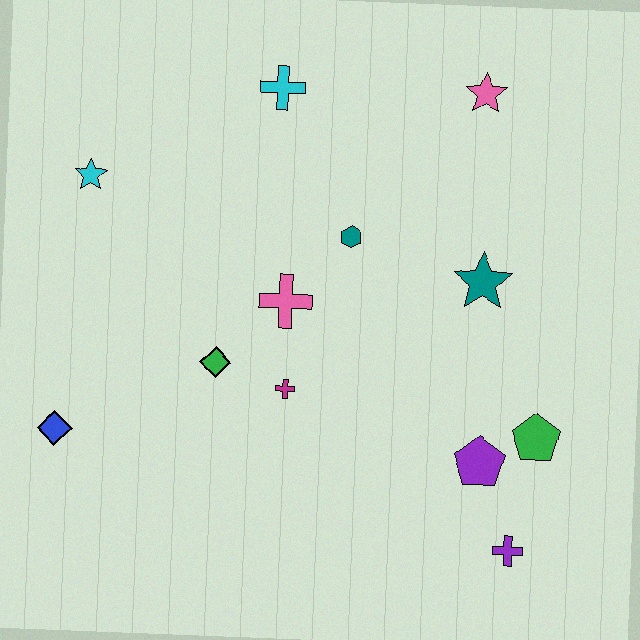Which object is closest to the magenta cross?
The green diamond is closest to the magenta cross.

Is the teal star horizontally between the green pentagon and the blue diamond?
Yes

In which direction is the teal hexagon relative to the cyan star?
The teal hexagon is to the right of the cyan star.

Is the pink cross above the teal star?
No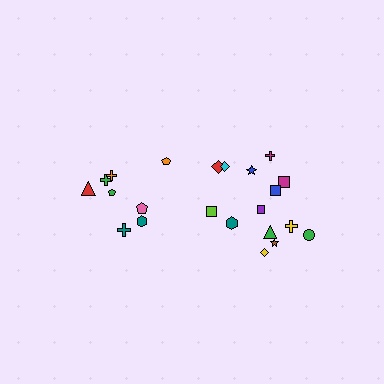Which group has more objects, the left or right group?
The right group.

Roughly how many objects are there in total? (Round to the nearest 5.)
Roughly 20 objects in total.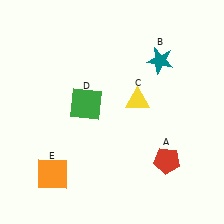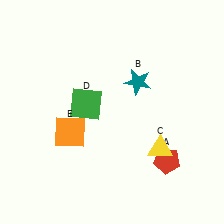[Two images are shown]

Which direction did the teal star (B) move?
The teal star (B) moved left.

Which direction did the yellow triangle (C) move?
The yellow triangle (C) moved down.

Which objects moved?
The objects that moved are: the teal star (B), the yellow triangle (C), the orange square (E).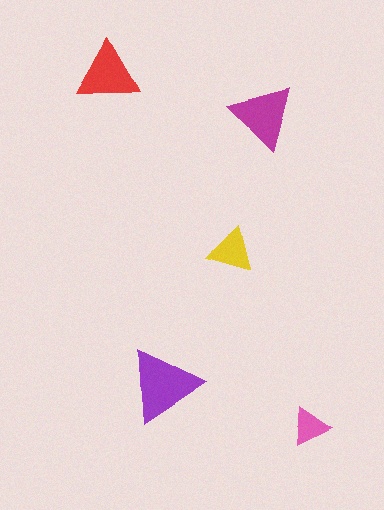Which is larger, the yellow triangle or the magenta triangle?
The magenta one.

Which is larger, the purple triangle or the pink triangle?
The purple one.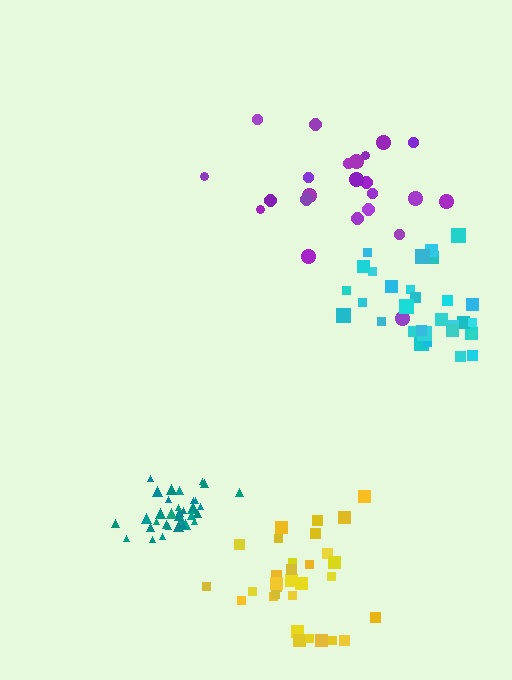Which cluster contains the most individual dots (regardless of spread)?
Teal (35).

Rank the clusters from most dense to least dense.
teal, cyan, yellow, purple.